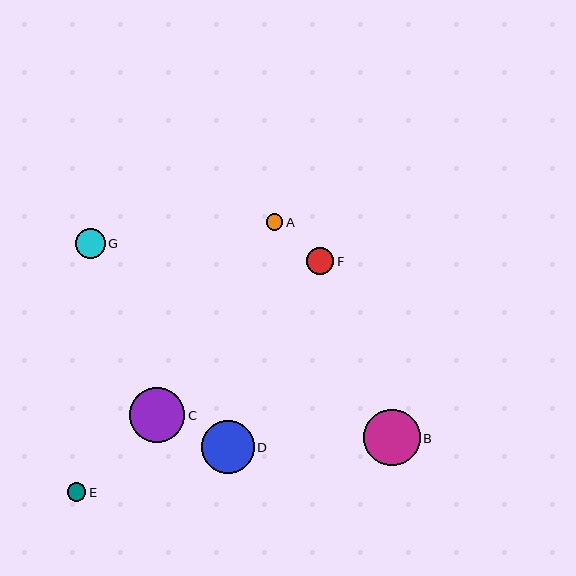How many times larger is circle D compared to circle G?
Circle D is approximately 1.8 times the size of circle G.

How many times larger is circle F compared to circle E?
Circle F is approximately 1.5 times the size of circle E.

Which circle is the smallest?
Circle A is the smallest with a size of approximately 17 pixels.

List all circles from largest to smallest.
From largest to smallest: B, C, D, G, F, E, A.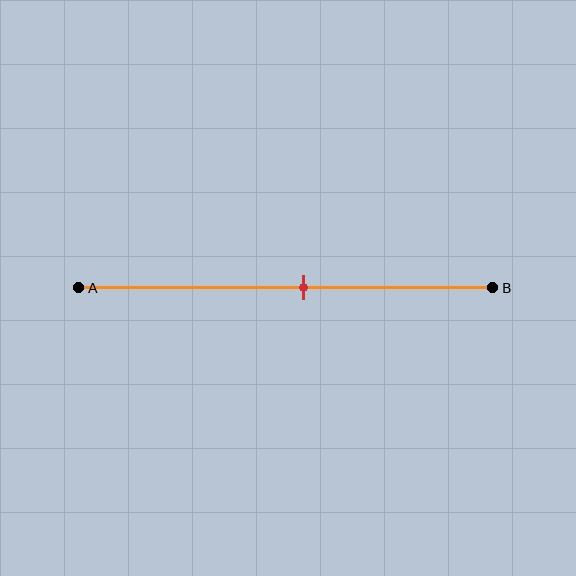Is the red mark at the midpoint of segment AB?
No, the mark is at about 55% from A, not at the 50% midpoint.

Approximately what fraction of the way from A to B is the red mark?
The red mark is approximately 55% of the way from A to B.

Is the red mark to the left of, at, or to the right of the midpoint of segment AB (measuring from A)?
The red mark is to the right of the midpoint of segment AB.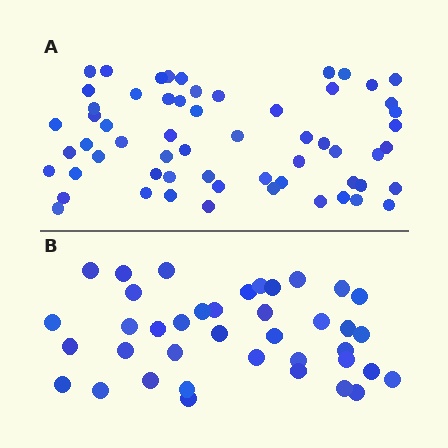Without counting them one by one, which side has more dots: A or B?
Region A (the top region) has more dots.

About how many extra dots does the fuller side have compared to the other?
Region A has approximately 20 more dots than region B.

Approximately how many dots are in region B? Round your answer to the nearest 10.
About 40 dots. (The exact count is 39, which rounds to 40.)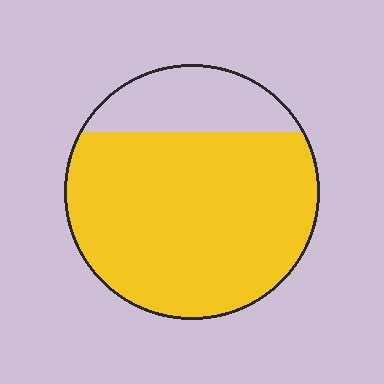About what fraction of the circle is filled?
About four fifths (4/5).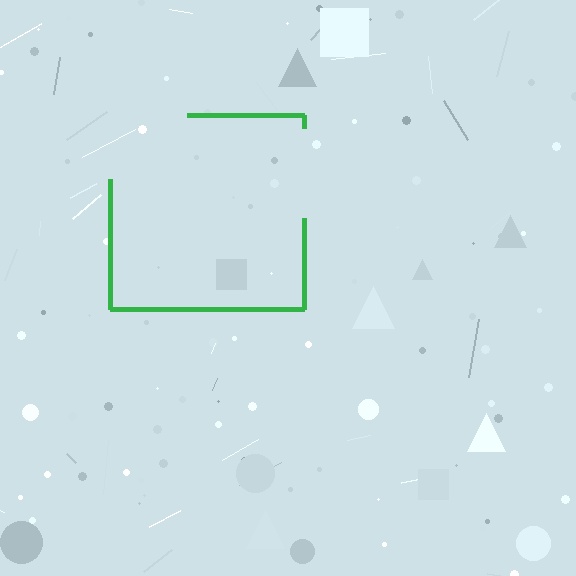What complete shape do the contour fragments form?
The contour fragments form a square.